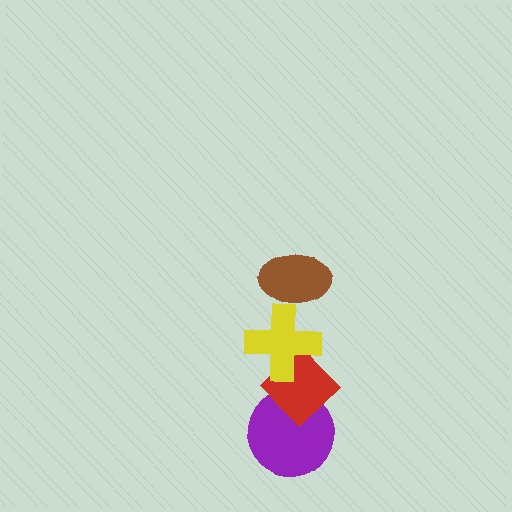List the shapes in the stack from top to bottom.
From top to bottom: the brown ellipse, the yellow cross, the red diamond, the purple circle.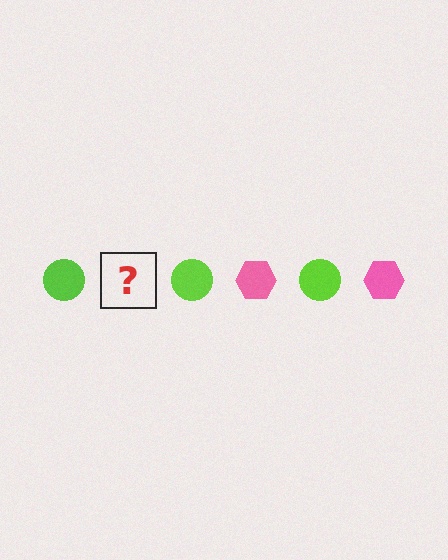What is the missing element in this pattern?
The missing element is a pink hexagon.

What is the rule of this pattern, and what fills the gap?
The rule is that the pattern alternates between lime circle and pink hexagon. The gap should be filled with a pink hexagon.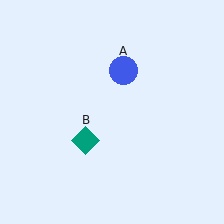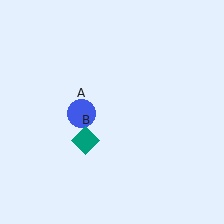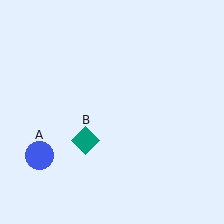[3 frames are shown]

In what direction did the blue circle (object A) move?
The blue circle (object A) moved down and to the left.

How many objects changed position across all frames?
1 object changed position: blue circle (object A).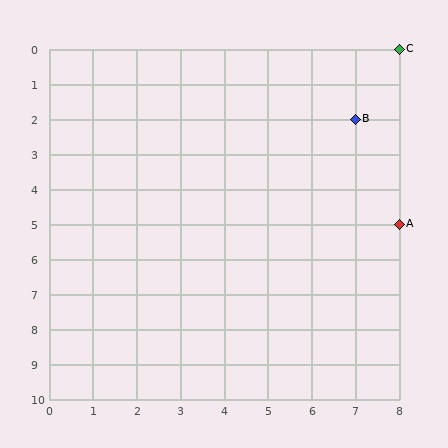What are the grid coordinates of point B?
Point B is at grid coordinates (7, 2).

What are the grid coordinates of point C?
Point C is at grid coordinates (8, 0).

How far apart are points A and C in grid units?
Points A and C are 5 rows apart.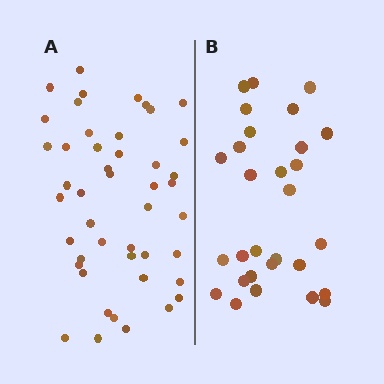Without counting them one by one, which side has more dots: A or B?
Region A (the left region) has more dots.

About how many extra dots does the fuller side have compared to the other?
Region A has approximately 15 more dots than region B.